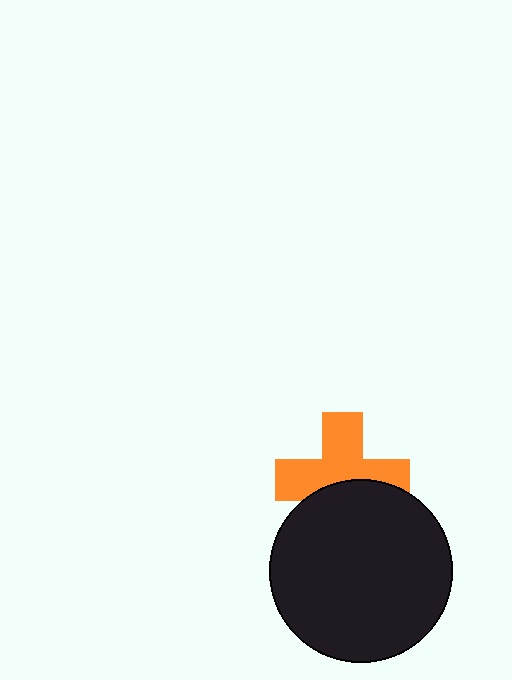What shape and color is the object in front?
The object in front is a black circle.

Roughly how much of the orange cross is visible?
About half of it is visible (roughly 61%).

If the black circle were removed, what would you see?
You would see the complete orange cross.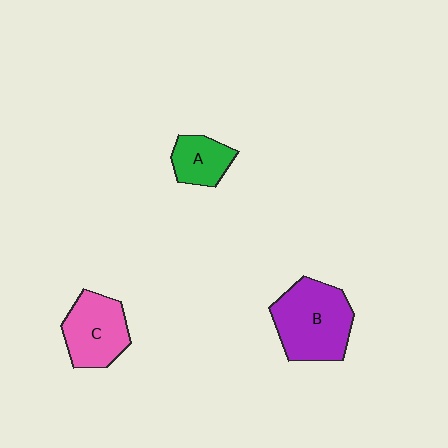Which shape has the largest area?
Shape B (purple).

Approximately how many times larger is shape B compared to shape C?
Approximately 1.3 times.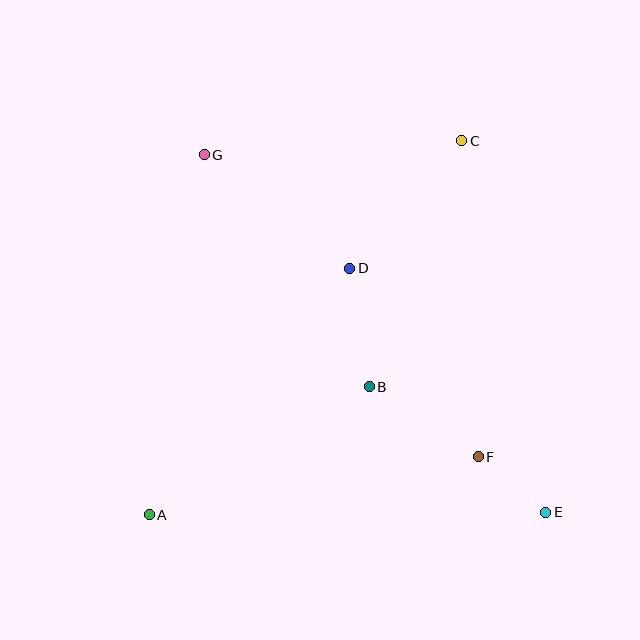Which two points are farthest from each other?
Points E and G are farthest from each other.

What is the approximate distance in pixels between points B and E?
The distance between B and E is approximately 217 pixels.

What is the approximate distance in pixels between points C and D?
The distance between C and D is approximately 170 pixels.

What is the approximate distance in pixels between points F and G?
The distance between F and G is approximately 408 pixels.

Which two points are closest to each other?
Points E and F are closest to each other.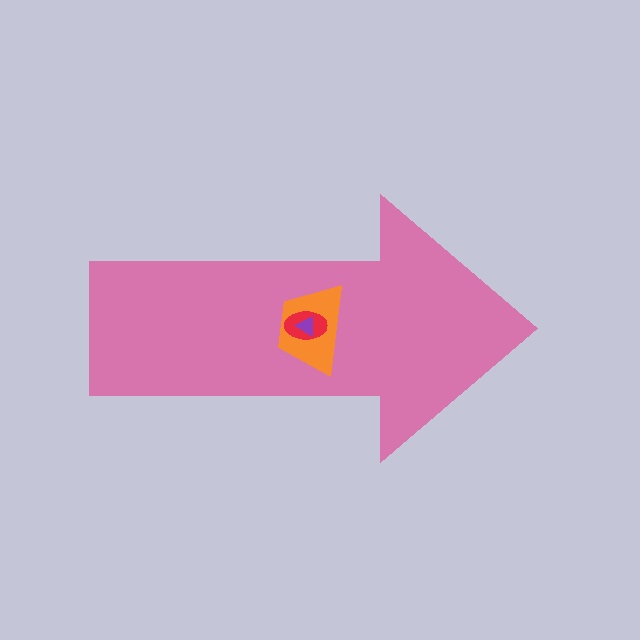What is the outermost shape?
The pink arrow.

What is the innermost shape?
The purple triangle.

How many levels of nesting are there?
4.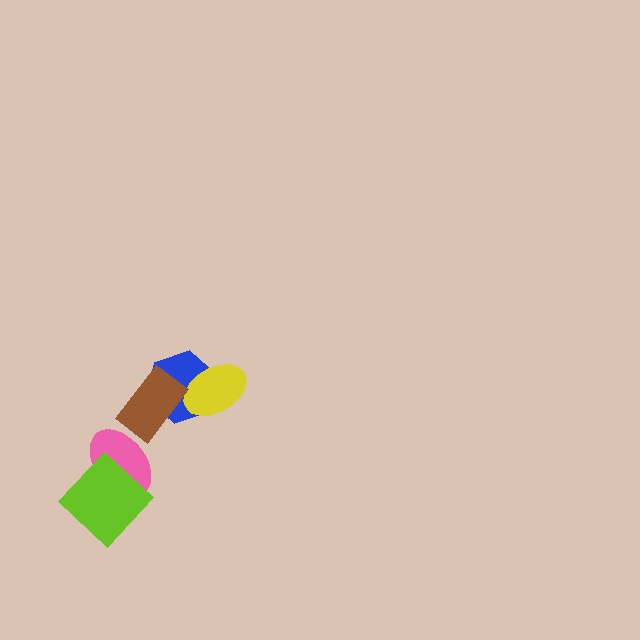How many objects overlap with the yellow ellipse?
1 object overlaps with the yellow ellipse.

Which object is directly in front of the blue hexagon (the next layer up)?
The yellow ellipse is directly in front of the blue hexagon.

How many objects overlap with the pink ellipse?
1 object overlaps with the pink ellipse.